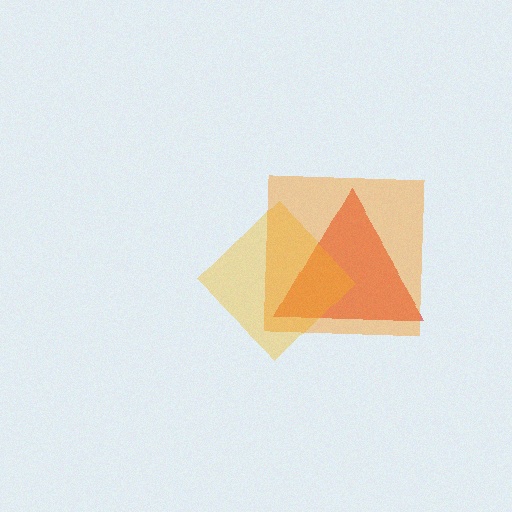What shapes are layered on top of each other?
The layered shapes are: a red triangle, a yellow diamond, an orange square.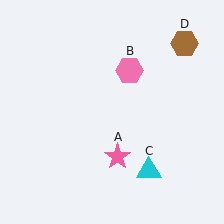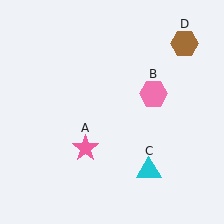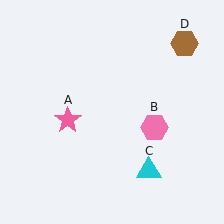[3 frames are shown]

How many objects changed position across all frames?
2 objects changed position: pink star (object A), pink hexagon (object B).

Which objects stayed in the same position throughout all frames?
Cyan triangle (object C) and brown hexagon (object D) remained stationary.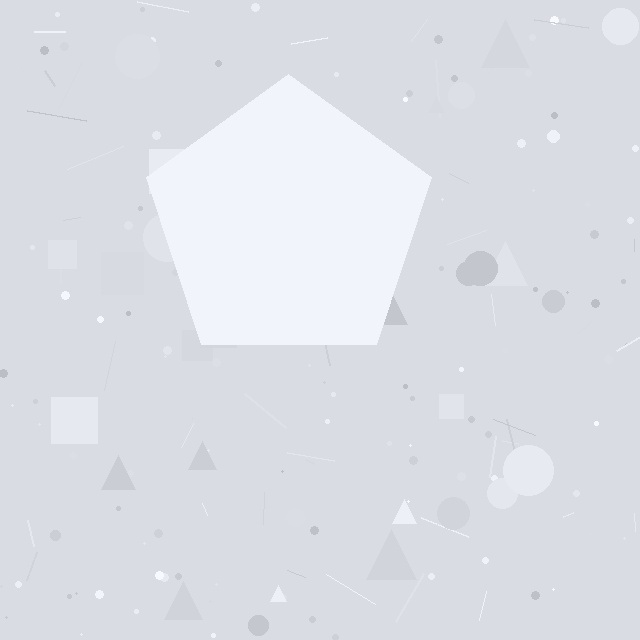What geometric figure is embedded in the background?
A pentagon is embedded in the background.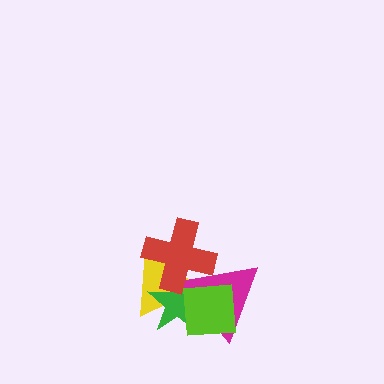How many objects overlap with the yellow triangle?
4 objects overlap with the yellow triangle.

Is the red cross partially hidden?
No, no other shape covers it.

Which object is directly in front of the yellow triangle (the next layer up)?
The green star is directly in front of the yellow triangle.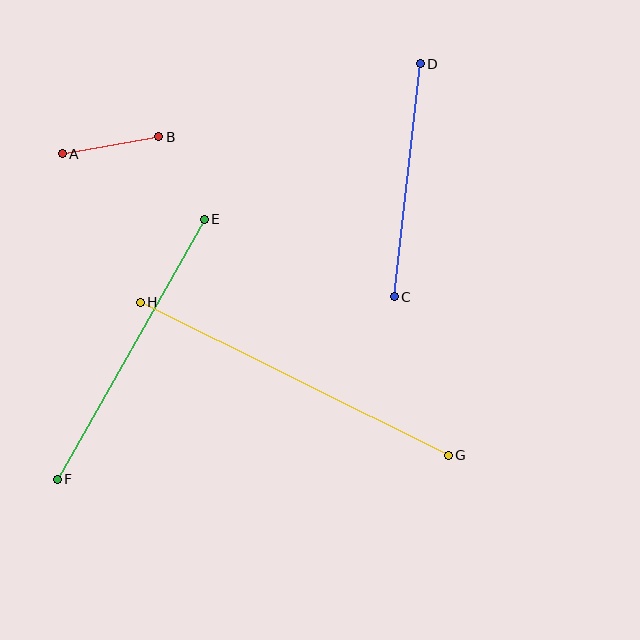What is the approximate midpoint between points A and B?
The midpoint is at approximately (111, 145) pixels.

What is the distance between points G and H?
The distance is approximately 344 pixels.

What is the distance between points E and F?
The distance is approximately 299 pixels.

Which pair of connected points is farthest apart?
Points G and H are farthest apart.